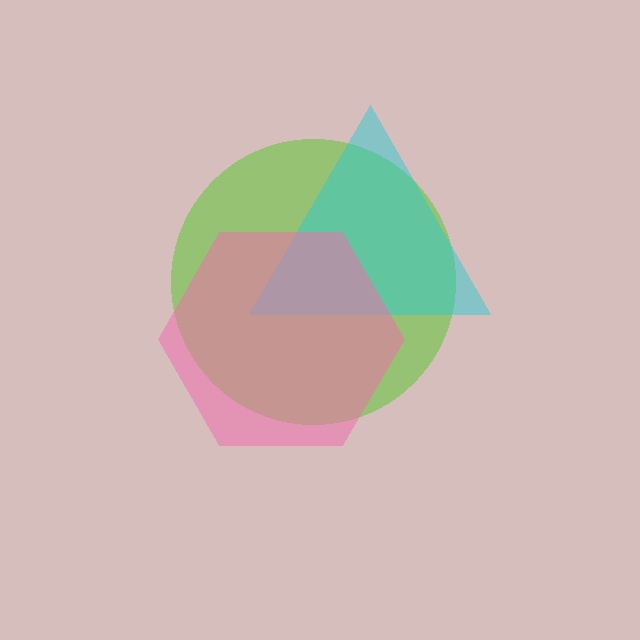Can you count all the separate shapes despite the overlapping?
Yes, there are 3 separate shapes.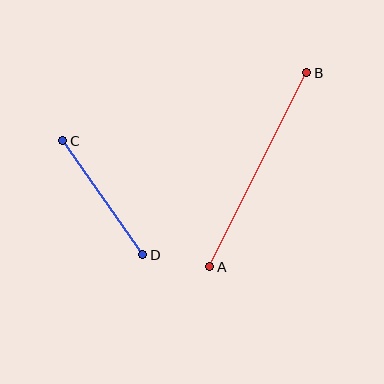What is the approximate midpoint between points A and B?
The midpoint is at approximately (258, 170) pixels.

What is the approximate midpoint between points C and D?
The midpoint is at approximately (103, 198) pixels.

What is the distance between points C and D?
The distance is approximately 139 pixels.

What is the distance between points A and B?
The distance is approximately 217 pixels.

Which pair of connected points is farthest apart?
Points A and B are farthest apart.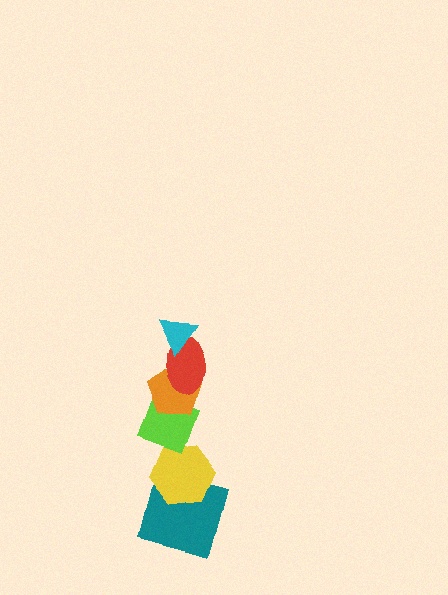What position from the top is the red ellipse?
The red ellipse is 2nd from the top.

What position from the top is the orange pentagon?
The orange pentagon is 3rd from the top.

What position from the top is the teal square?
The teal square is 6th from the top.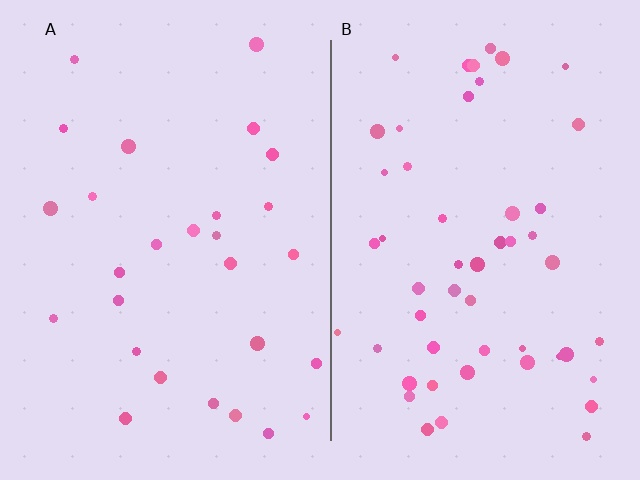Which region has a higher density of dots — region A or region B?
B (the right).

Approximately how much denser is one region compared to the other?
Approximately 1.8× — region B over region A.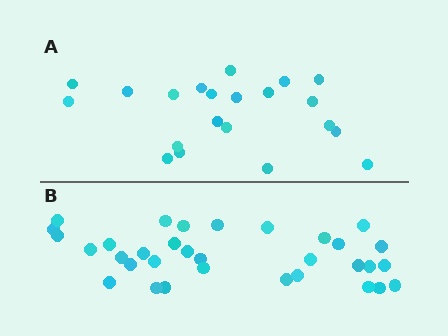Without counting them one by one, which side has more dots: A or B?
Region B (the bottom region) has more dots.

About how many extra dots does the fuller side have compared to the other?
Region B has roughly 12 or so more dots than region A.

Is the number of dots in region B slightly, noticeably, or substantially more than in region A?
Region B has substantially more. The ratio is roughly 1.6 to 1.